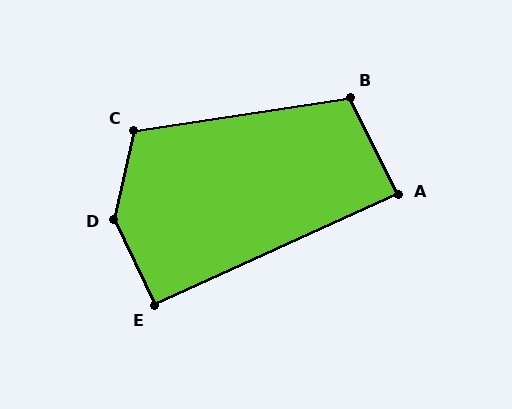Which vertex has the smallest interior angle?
A, at approximately 88 degrees.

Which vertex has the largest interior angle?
D, at approximately 142 degrees.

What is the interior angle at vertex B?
Approximately 108 degrees (obtuse).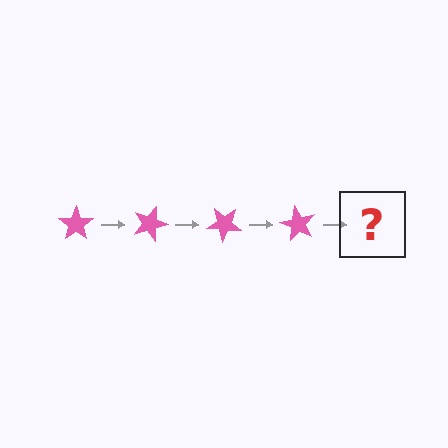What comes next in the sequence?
The next element should be a pink star rotated 80 degrees.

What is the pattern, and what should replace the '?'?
The pattern is that the star rotates 20 degrees each step. The '?' should be a pink star rotated 80 degrees.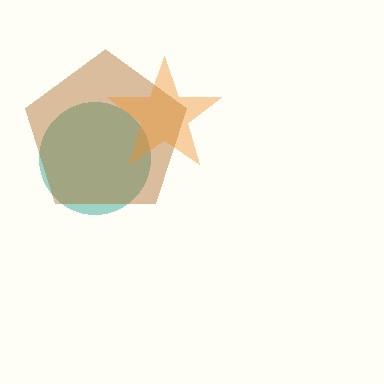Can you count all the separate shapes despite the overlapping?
Yes, there are 3 separate shapes.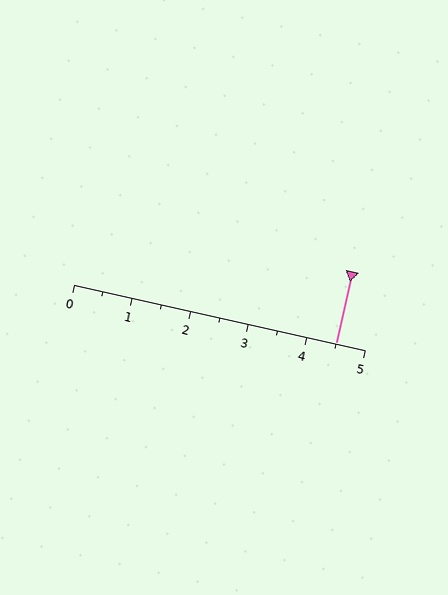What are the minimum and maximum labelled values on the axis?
The axis runs from 0 to 5.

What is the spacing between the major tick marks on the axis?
The major ticks are spaced 1 apart.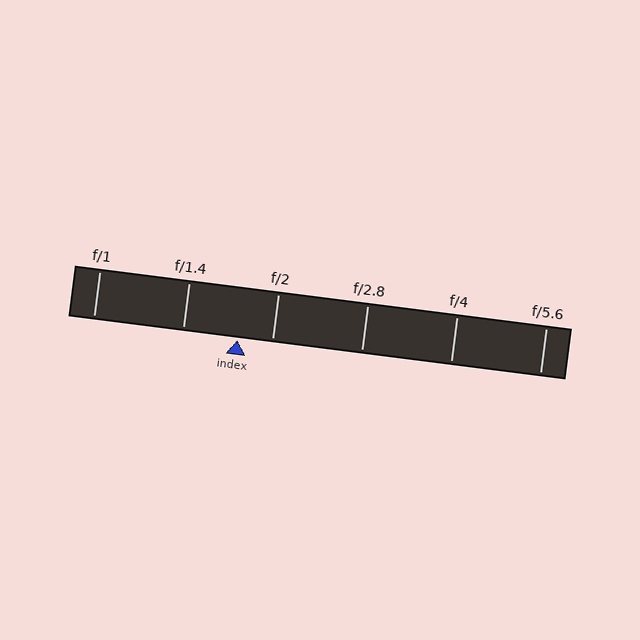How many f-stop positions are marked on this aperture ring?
There are 6 f-stop positions marked.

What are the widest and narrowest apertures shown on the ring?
The widest aperture shown is f/1 and the narrowest is f/5.6.